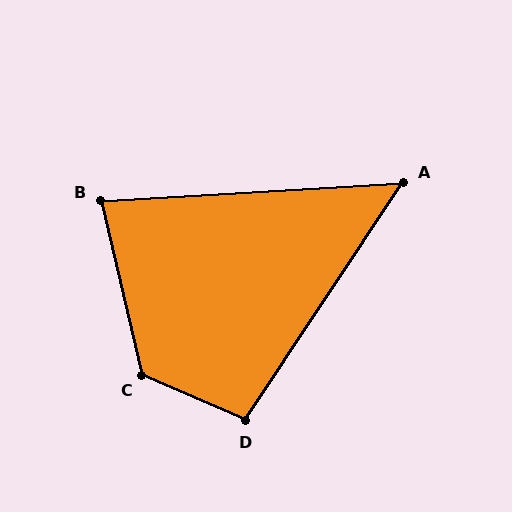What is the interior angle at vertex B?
Approximately 80 degrees (acute).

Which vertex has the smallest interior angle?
A, at approximately 53 degrees.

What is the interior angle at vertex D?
Approximately 100 degrees (obtuse).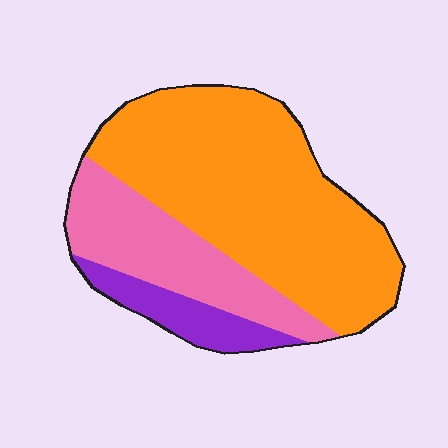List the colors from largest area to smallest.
From largest to smallest: orange, pink, purple.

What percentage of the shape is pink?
Pink takes up about one quarter (1/4) of the shape.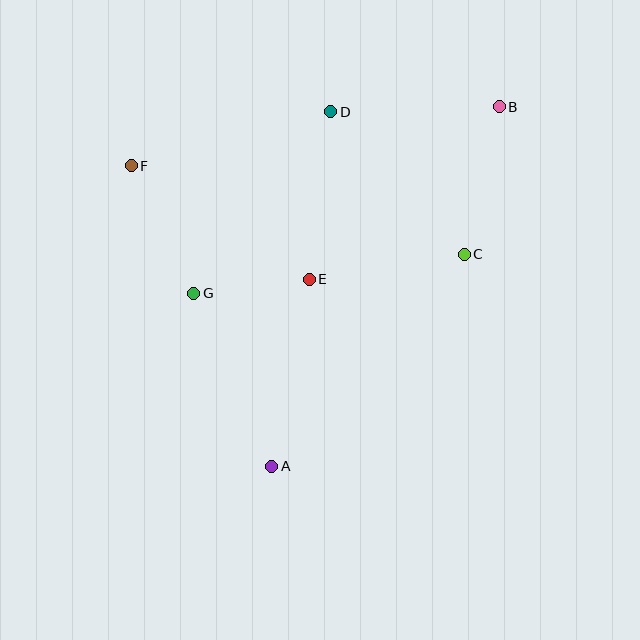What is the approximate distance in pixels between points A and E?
The distance between A and E is approximately 191 pixels.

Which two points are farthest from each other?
Points A and B are farthest from each other.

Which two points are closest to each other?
Points E and G are closest to each other.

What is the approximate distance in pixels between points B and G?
The distance between B and G is approximately 358 pixels.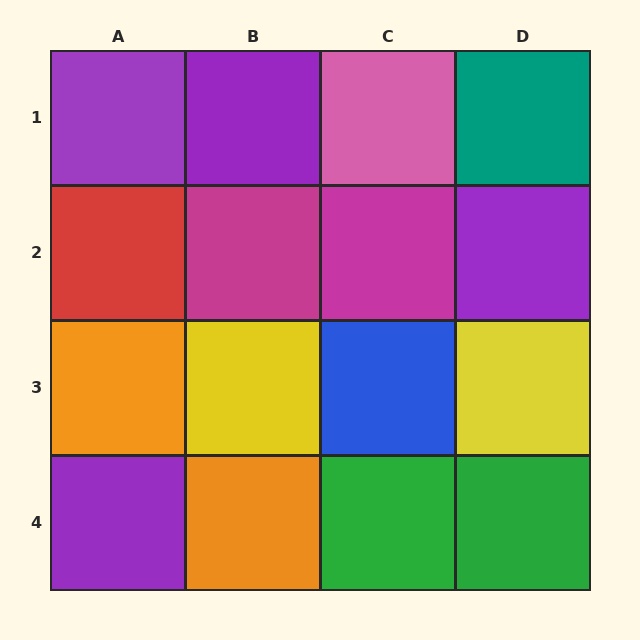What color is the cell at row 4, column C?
Green.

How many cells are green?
2 cells are green.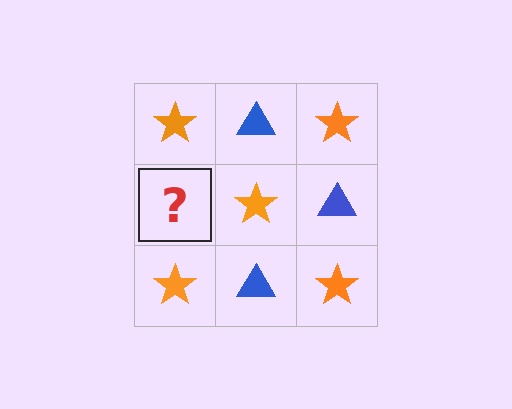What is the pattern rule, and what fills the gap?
The rule is that it alternates orange star and blue triangle in a checkerboard pattern. The gap should be filled with a blue triangle.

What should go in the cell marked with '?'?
The missing cell should contain a blue triangle.